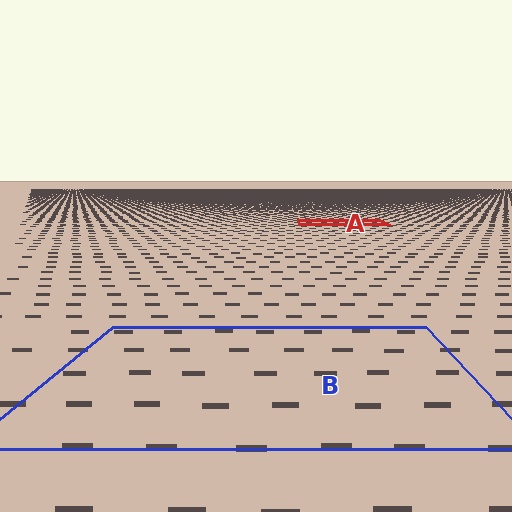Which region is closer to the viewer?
Region B is closer. The texture elements there are larger and more spread out.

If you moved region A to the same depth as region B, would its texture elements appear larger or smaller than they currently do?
They would appear larger. At a closer depth, the same texture elements are projected at a bigger on-screen size.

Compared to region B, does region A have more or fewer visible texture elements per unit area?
Region A has more texture elements per unit area — they are packed more densely because it is farther away.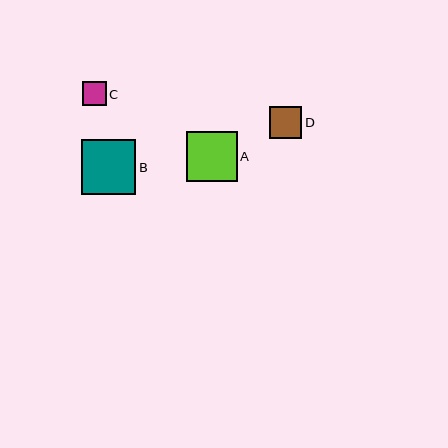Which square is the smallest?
Square C is the smallest with a size of approximately 24 pixels.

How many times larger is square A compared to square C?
Square A is approximately 2.1 times the size of square C.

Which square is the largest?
Square B is the largest with a size of approximately 55 pixels.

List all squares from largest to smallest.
From largest to smallest: B, A, D, C.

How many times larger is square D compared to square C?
Square D is approximately 1.3 times the size of square C.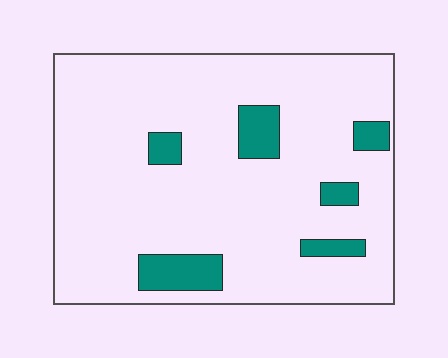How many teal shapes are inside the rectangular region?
6.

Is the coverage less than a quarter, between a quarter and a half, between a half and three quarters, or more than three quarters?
Less than a quarter.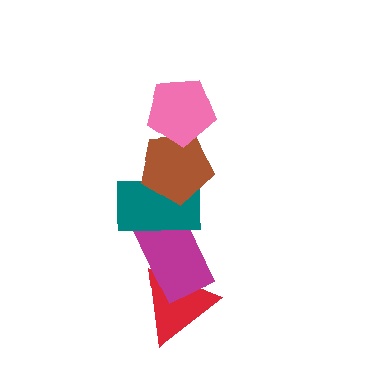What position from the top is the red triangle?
The red triangle is 5th from the top.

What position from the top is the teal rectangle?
The teal rectangle is 3rd from the top.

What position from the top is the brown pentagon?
The brown pentagon is 2nd from the top.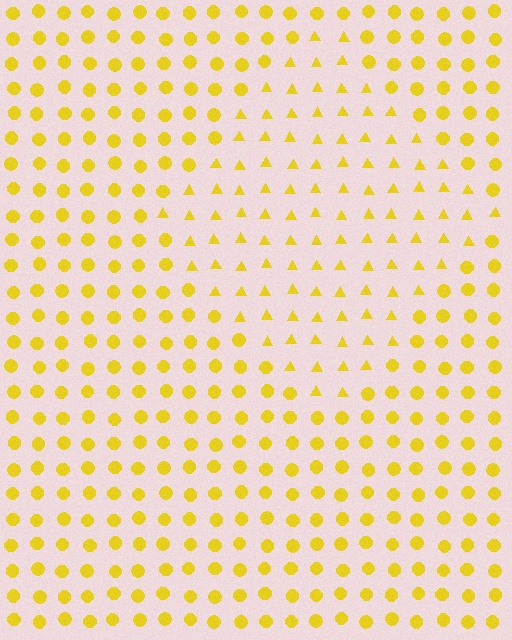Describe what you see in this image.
The image is filled with small yellow elements arranged in a uniform grid. A diamond-shaped region contains triangles, while the surrounding area contains circles. The boundary is defined purely by the change in element shape.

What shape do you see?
I see a diamond.